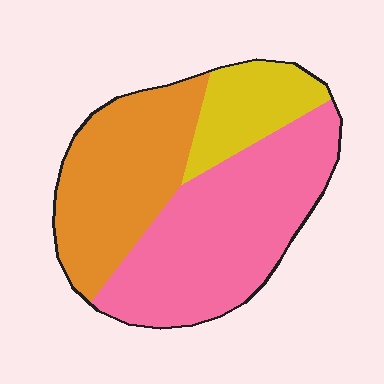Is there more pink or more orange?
Pink.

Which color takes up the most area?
Pink, at roughly 50%.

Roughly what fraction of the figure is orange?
Orange takes up about one third (1/3) of the figure.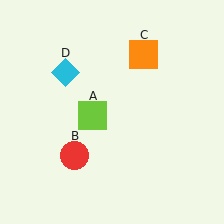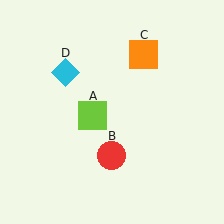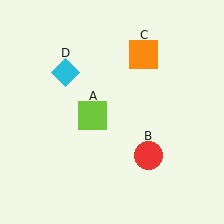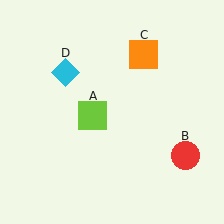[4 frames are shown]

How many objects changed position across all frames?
1 object changed position: red circle (object B).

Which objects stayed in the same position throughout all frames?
Lime square (object A) and orange square (object C) and cyan diamond (object D) remained stationary.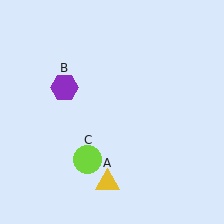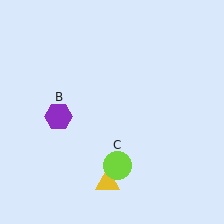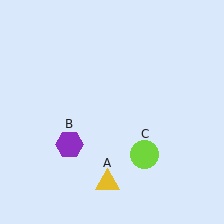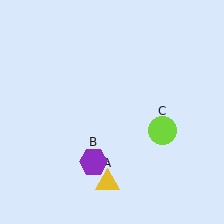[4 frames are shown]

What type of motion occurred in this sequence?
The purple hexagon (object B), lime circle (object C) rotated counterclockwise around the center of the scene.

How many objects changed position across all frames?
2 objects changed position: purple hexagon (object B), lime circle (object C).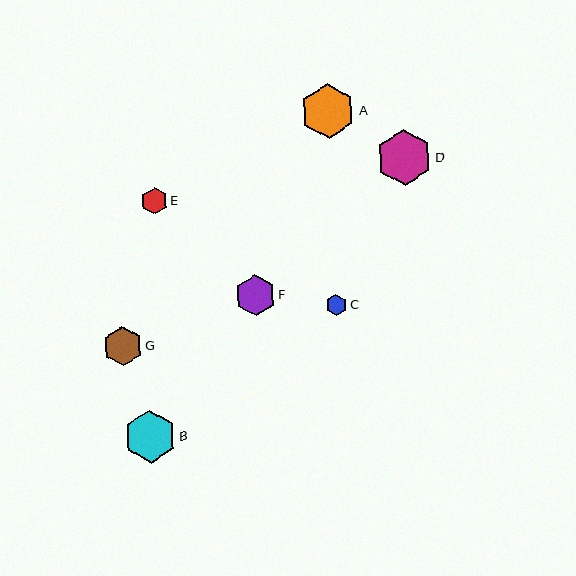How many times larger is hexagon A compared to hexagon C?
Hexagon A is approximately 2.6 times the size of hexagon C.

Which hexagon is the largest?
Hexagon D is the largest with a size of approximately 56 pixels.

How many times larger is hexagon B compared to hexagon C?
Hexagon B is approximately 2.5 times the size of hexagon C.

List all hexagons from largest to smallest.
From largest to smallest: D, A, B, F, G, E, C.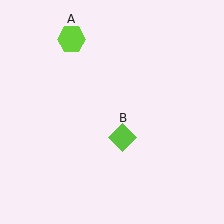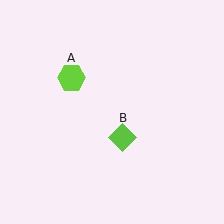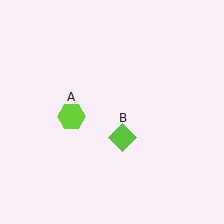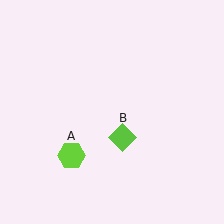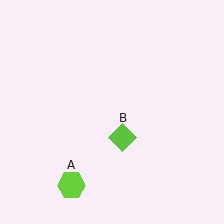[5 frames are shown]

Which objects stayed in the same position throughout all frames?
Lime diamond (object B) remained stationary.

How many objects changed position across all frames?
1 object changed position: lime hexagon (object A).